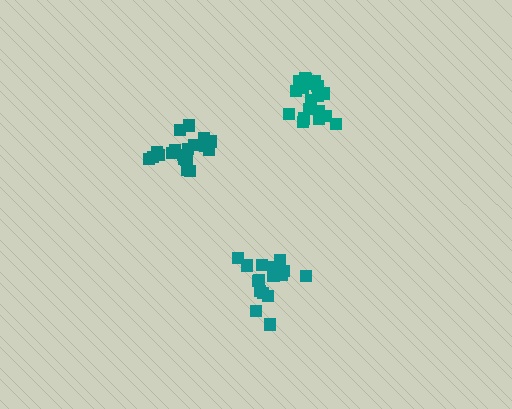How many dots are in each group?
Group 1: 19 dots, Group 2: 19 dots, Group 3: 16 dots (54 total).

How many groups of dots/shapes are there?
There are 3 groups.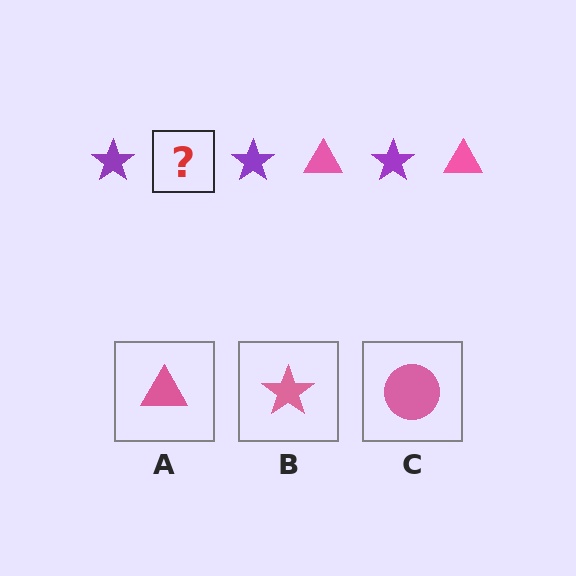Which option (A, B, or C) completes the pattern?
A.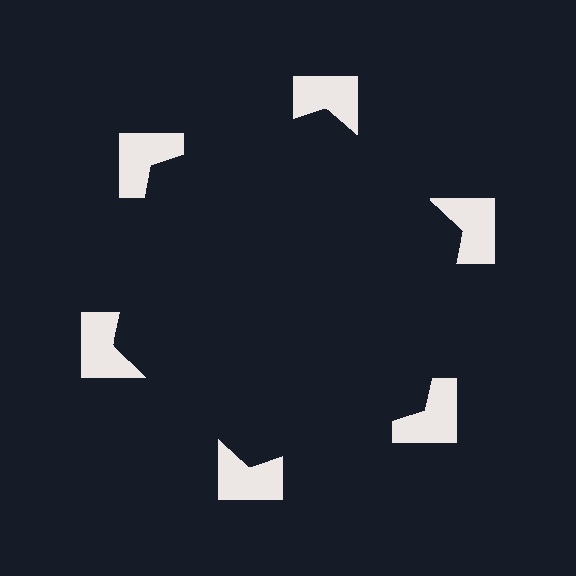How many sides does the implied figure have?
6 sides.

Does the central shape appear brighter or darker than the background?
It typically appears slightly darker than the background, even though no actual brightness change is drawn.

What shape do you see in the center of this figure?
An illusory hexagon — its edges are inferred from the aligned wedge cuts in the notched squares, not physically drawn.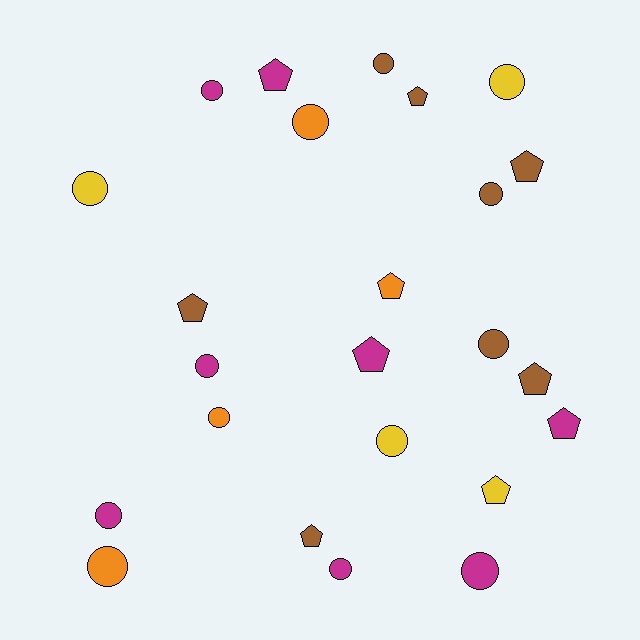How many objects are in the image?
There are 24 objects.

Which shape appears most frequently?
Circle, with 14 objects.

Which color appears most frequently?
Brown, with 8 objects.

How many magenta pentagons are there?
There are 3 magenta pentagons.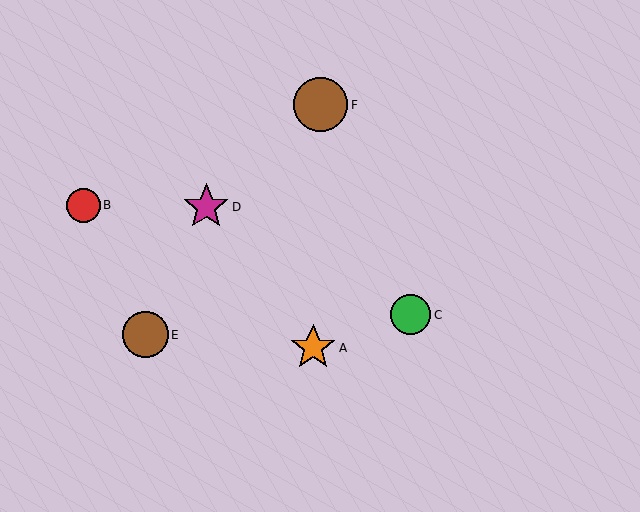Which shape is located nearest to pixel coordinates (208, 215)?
The magenta star (labeled D) at (206, 207) is nearest to that location.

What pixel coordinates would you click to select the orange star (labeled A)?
Click at (313, 348) to select the orange star A.